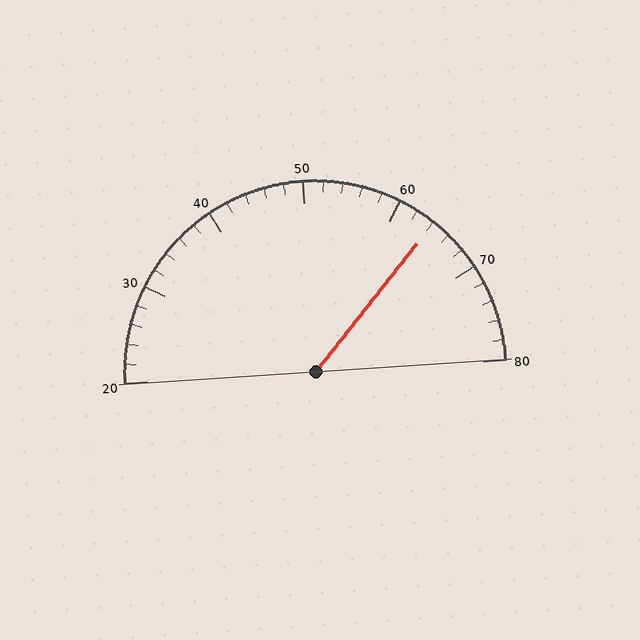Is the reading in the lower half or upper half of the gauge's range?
The reading is in the upper half of the range (20 to 80).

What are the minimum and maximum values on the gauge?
The gauge ranges from 20 to 80.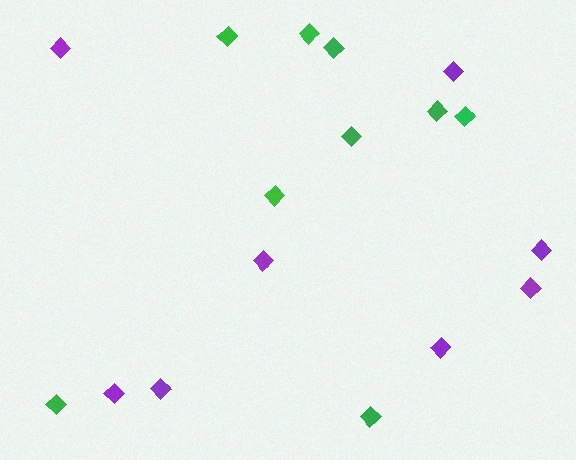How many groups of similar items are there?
There are 2 groups: one group of green diamonds (9) and one group of purple diamonds (8).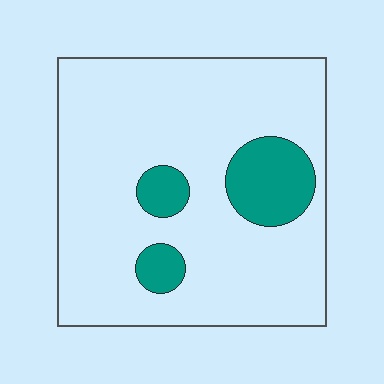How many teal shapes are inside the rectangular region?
3.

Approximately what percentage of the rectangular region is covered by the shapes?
Approximately 15%.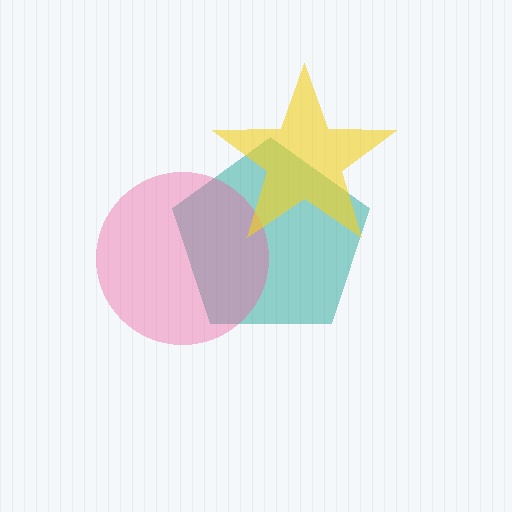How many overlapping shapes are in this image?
There are 3 overlapping shapes in the image.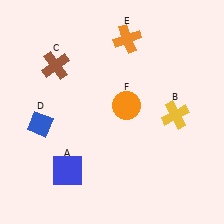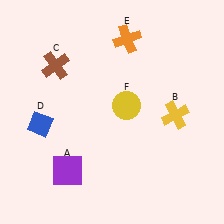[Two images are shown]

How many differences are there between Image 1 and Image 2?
There are 2 differences between the two images.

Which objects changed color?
A changed from blue to purple. F changed from orange to yellow.